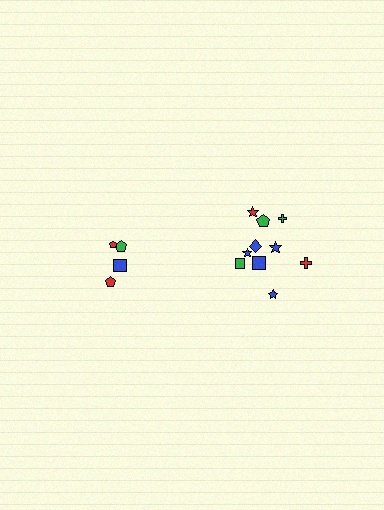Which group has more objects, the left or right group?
The right group.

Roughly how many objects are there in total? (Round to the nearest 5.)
Roughly 15 objects in total.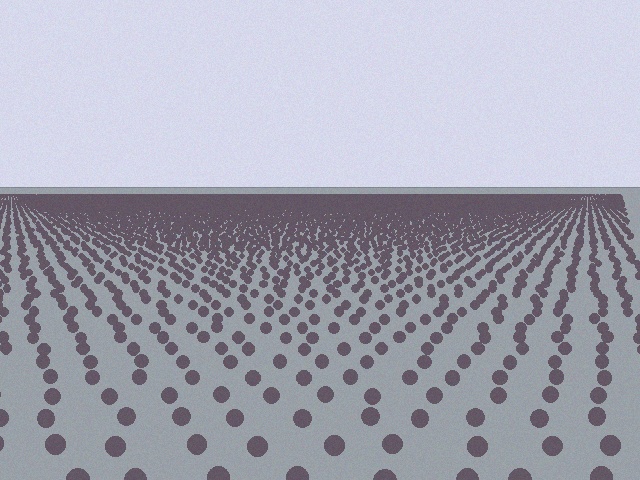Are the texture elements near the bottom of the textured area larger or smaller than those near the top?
Larger. Near the bottom, elements are closer to the viewer and appear at a bigger on-screen size.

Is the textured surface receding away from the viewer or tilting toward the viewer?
The surface is receding away from the viewer. Texture elements get smaller and denser toward the top.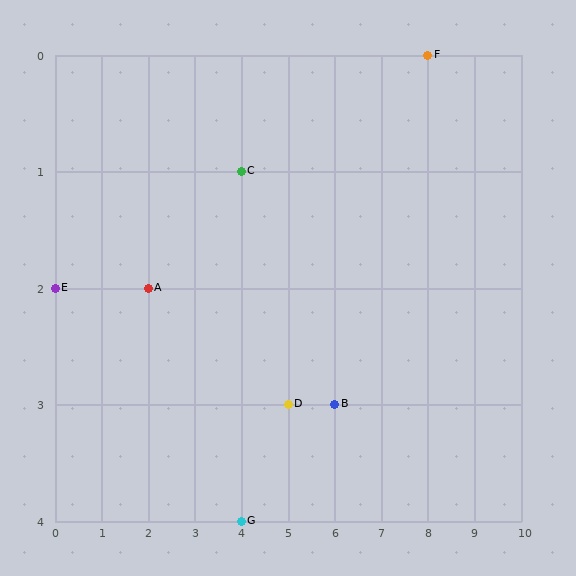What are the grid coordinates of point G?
Point G is at grid coordinates (4, 4).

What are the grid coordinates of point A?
Point A is at grid coordinates (2, 2).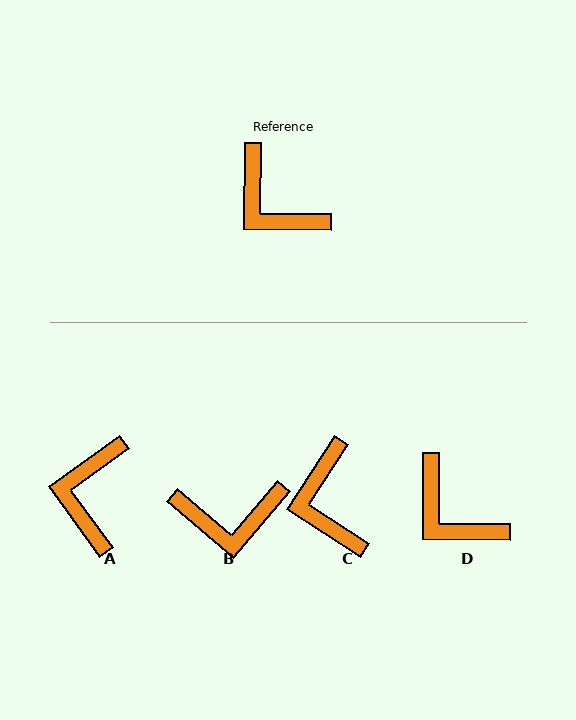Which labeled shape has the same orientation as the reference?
D.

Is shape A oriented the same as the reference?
No, it is off by about 54 degrees.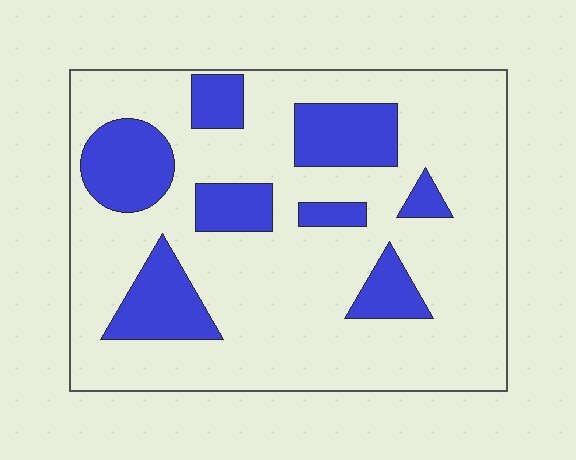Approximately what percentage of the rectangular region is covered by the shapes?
Approximately 25%.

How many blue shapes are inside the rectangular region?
8.